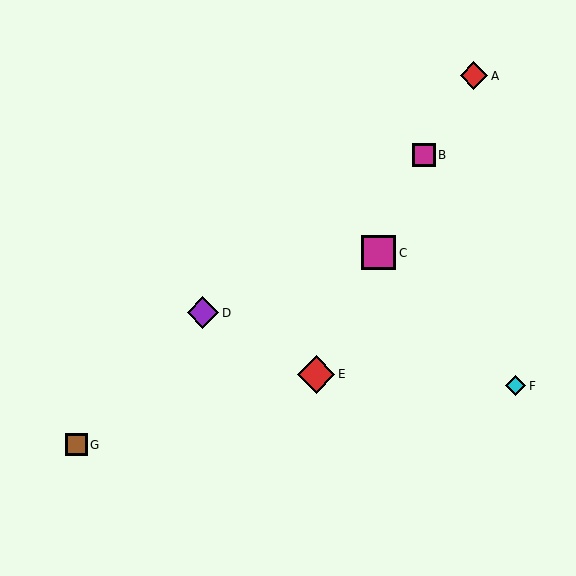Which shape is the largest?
The red diamond (labeled E) is the largest.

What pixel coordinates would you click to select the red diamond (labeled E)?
Click at (316, 374) to select the red diamond E.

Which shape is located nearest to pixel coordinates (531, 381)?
The cyan diamond (labeled F) at (516, 386) is nearest to that location.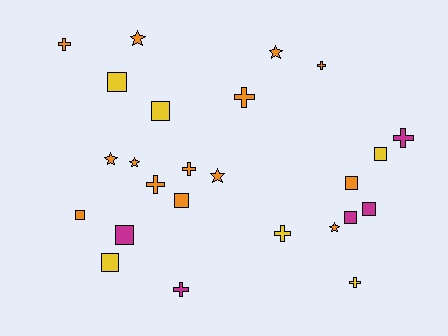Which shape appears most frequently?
Square, with 10 objects.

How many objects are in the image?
There are 25 objects.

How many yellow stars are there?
There are no yellow stars.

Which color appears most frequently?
Orange, with 14 objects.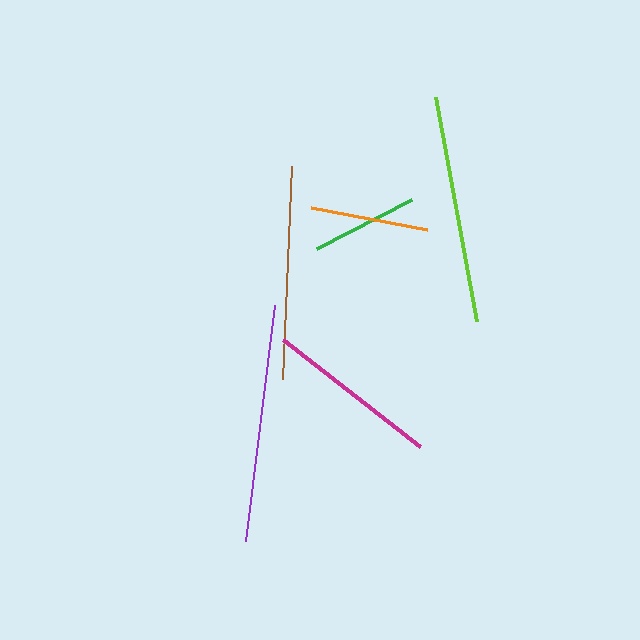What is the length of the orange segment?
The orange segment is approximately 117 pixels long.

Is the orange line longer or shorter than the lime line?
The lime line is longer than the orange line.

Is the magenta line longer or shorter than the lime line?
The lime line is longer than the magenta line.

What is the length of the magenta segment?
The magenta segment is approximately 174 pixels long.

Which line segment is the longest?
The purple line is the longest at approximately 237 pixels.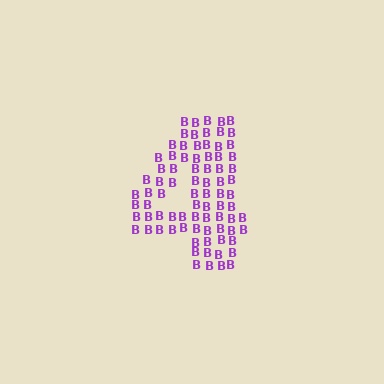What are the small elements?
The small elements are letter B's.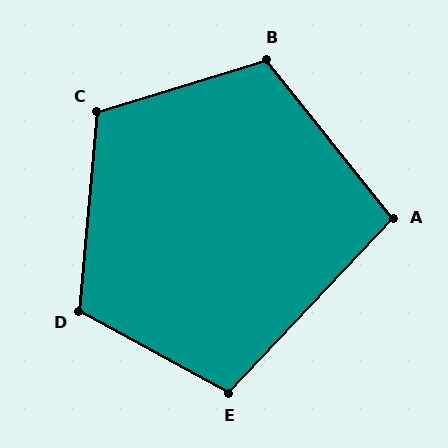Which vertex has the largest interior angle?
D, at approximately 114 degrees.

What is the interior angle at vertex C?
Approximately 112 degrees (obtuse).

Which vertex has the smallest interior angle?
A, at approximately 98 degrees.